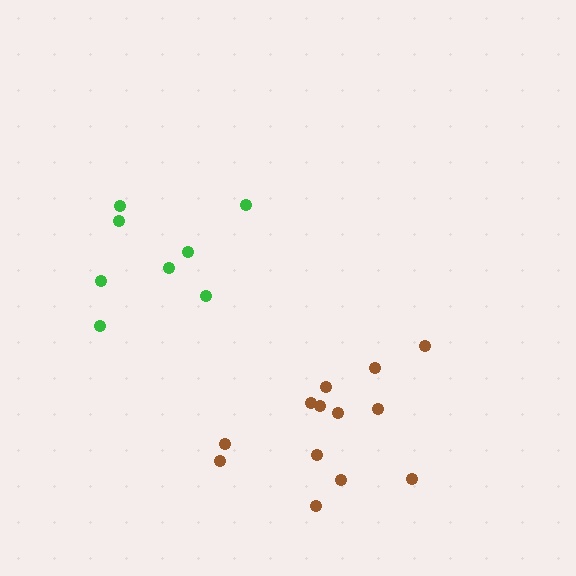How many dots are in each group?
Group 1: 8 dots, Group 2: 13 dots (21 total).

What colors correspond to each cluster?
The clusters are colored: green, brown.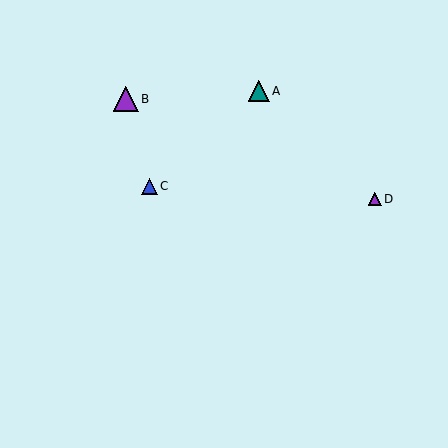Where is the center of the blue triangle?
The center of the blue triangle is at (150, 186).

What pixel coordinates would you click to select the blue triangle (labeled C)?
Click at (150, 186) to select the blue triangle C.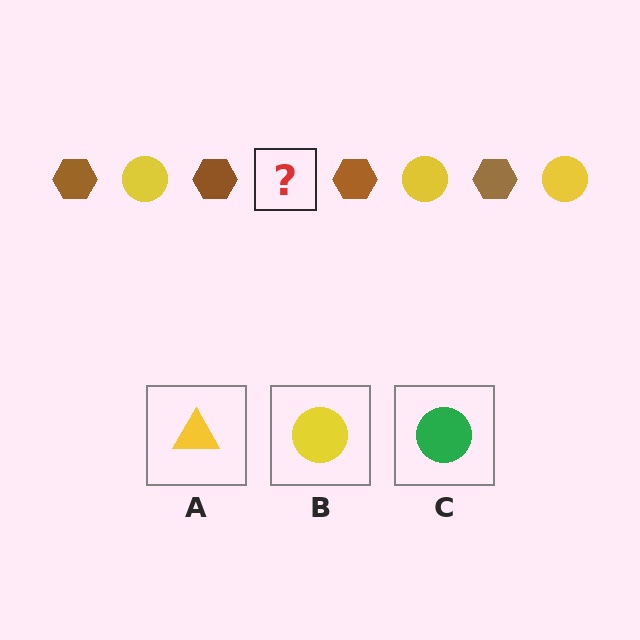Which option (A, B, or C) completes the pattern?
B.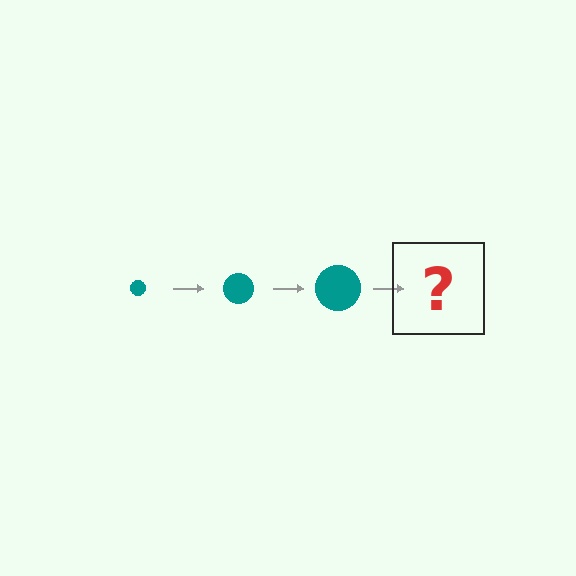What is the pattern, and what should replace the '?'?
The pattern is that the circle gets progressively larger each step. The '?' should be a teal circle, larger than the previous one.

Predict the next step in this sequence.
The next step is a teal circle, larger than the previous one.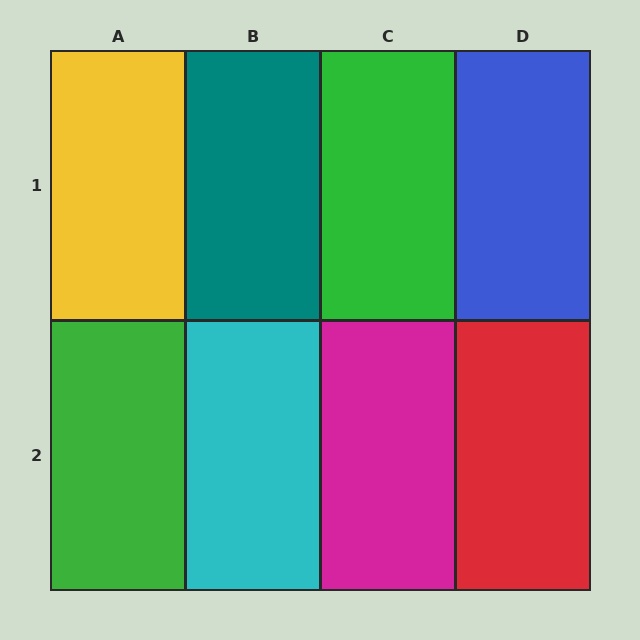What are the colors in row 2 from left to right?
Green, cyan, magenta, red.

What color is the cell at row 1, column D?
Blue.